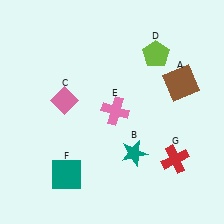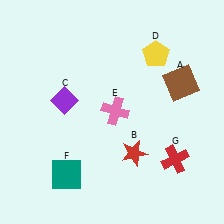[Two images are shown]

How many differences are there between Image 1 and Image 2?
There are 3 differences between the two images.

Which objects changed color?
B changed from teal to red. C changed from pink to purple. D changed from lime to yellow.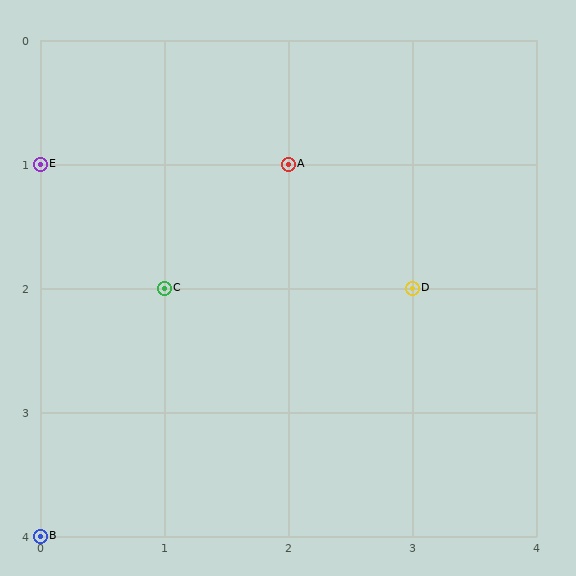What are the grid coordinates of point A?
Point A is at grid coordinates (2, 1).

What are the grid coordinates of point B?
Point B is at grid coordinates (0, 4).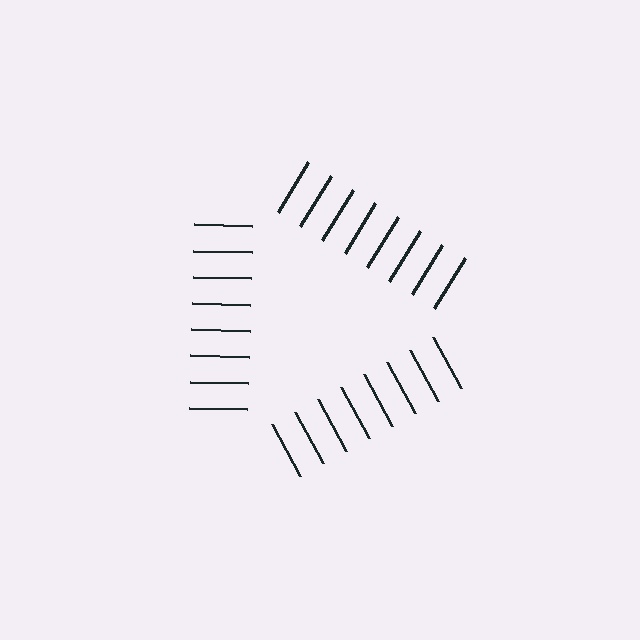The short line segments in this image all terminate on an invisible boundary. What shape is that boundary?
An illusory triangle — the line segments terminate on its edges but no continuous stroke is drawn.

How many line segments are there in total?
24 — 8 along each of the 3 edges.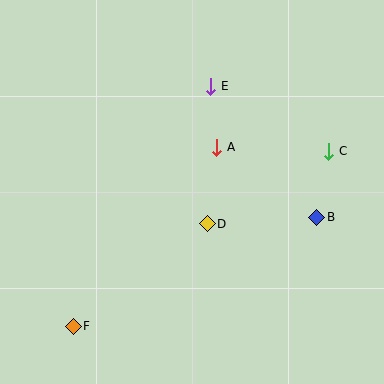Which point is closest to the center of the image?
Point D at (207, 224) is closest to the center.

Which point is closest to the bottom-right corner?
Point B is closest to the bottom-right corner.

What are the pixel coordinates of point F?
Point F is at (73, 326).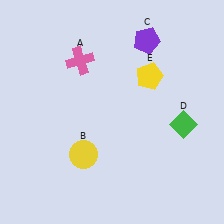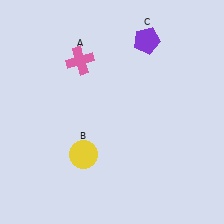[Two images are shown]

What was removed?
The green diamond (D), the yellow pentagon (E) were removed in Image 2.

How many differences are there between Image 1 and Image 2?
There are 2 differences between the two images.